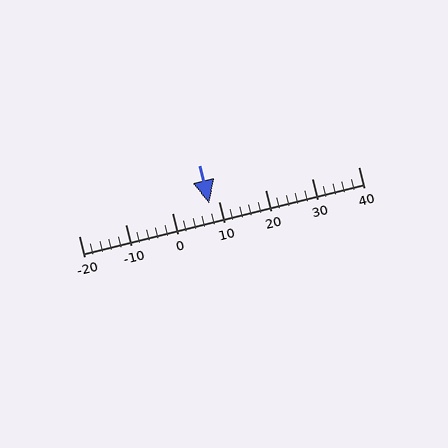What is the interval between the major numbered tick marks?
The major tick marks are spaced 10 units apart.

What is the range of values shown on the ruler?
The ruler shows values from -20 to 40.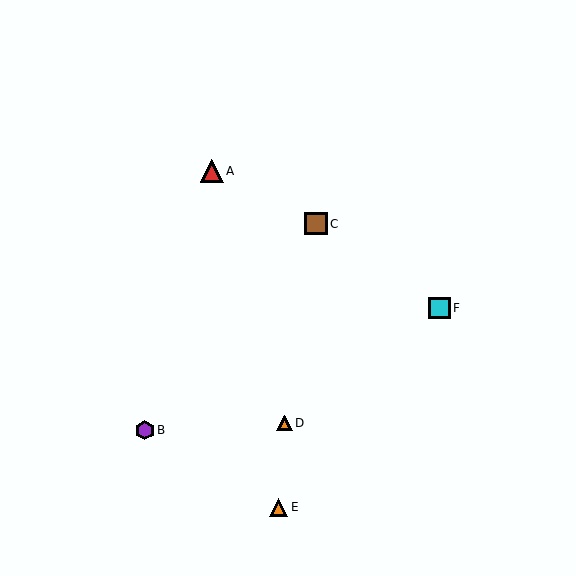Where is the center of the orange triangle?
The center of the orange triangle is at (285, 423).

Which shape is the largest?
The red triangle (labeled A) is the largest.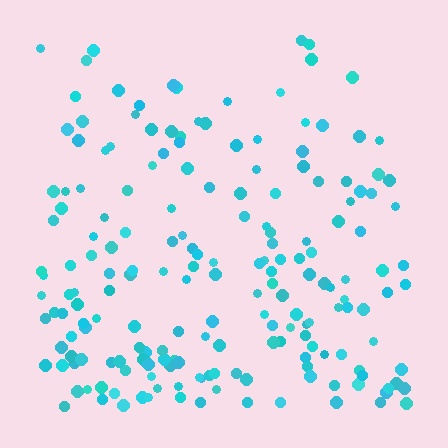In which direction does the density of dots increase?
From top to bottom, with the bottom side densest.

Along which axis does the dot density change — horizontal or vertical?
Vertical.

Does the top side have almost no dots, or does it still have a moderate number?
Still a moderate number, just noticeably fewer than the bottom.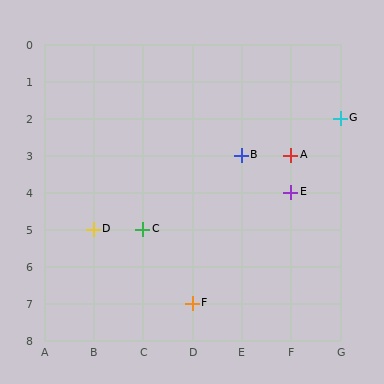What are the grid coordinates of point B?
Point B is at grid coordinates (E, 3).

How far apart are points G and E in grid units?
Points G and E are 1 column and 2 rows apart (about 2.2 grid units diagonally).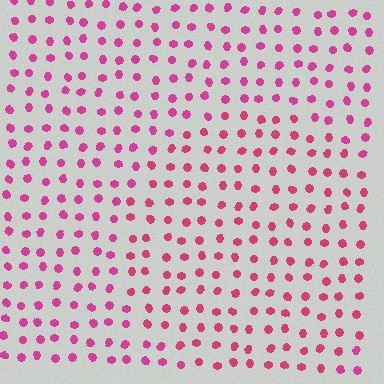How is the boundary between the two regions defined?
The boundary is defined purely by a slight shift in hue (about 15 degrees). Spacing, size, and orientation are identical on both sides.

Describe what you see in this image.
The image is filled with small magenta elements in a uniform arrangement. A circle-shaped region is visible where the elements are tinted to a slightly different hue, forming a subtle color boundary.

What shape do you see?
I see a circle.